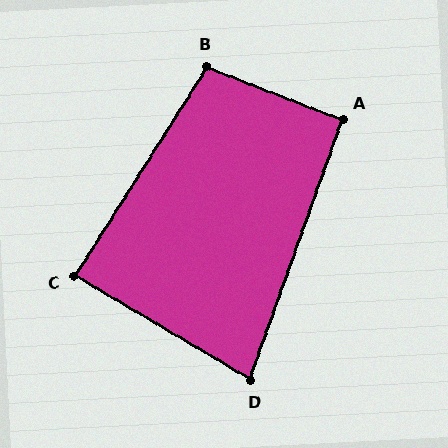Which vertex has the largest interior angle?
B, at approximately 101 degrees.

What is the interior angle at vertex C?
Approximately 88 degrees (approximately right).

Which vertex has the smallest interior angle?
D, at approximately 79 degrees.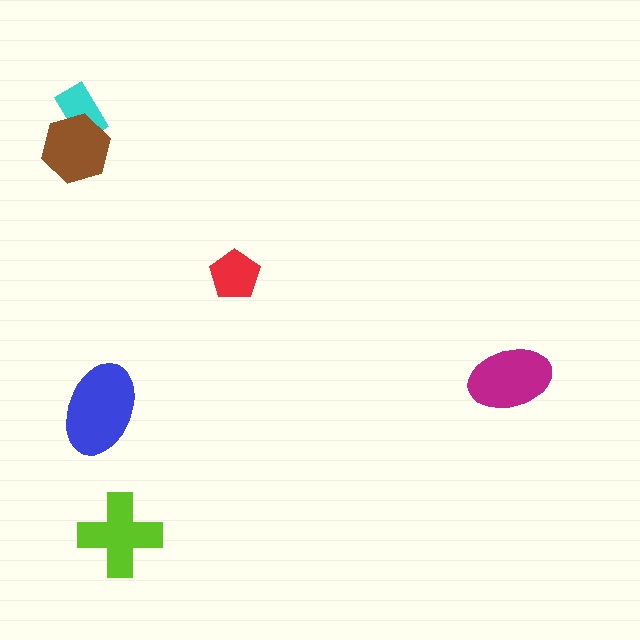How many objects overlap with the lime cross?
0 objects overlap with the lime cross.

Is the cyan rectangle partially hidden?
Yes, it is partially covered by another shape.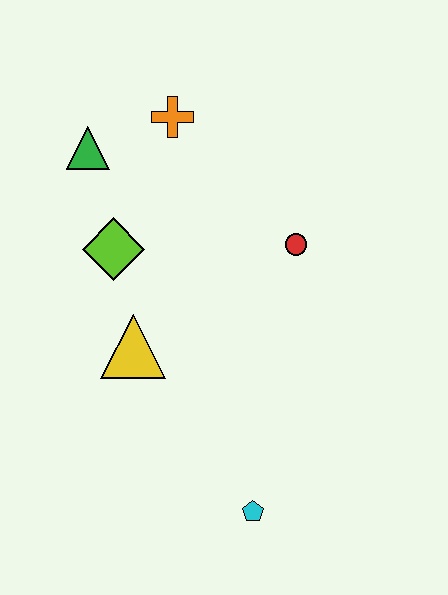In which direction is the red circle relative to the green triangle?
The red circle is to the right of the green triangle.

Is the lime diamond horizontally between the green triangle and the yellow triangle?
Yes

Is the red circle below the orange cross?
Yes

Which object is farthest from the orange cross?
The cyan pentagon is farthest from the orange cross.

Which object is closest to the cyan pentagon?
The yellow triangle is closest to the cyan pentagon.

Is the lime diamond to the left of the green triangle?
No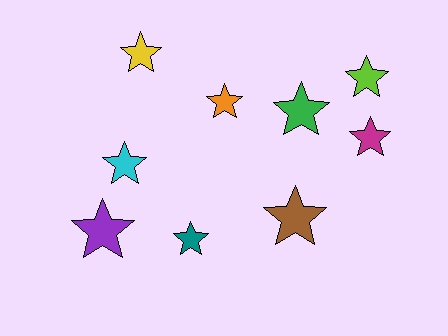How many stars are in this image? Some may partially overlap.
There are 9 stars.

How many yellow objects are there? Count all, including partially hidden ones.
There is 1 yellow object.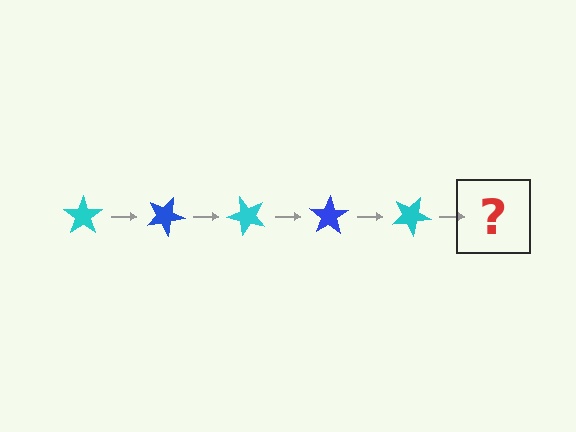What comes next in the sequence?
The next element should be a blue star, rotated 125 degrees from the start.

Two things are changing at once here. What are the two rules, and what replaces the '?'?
The two rules are that it rotates 25 degrees each step and the color cycles through cyan and blue. The '?' should be a blue star, rotated 125 degrees from the start.